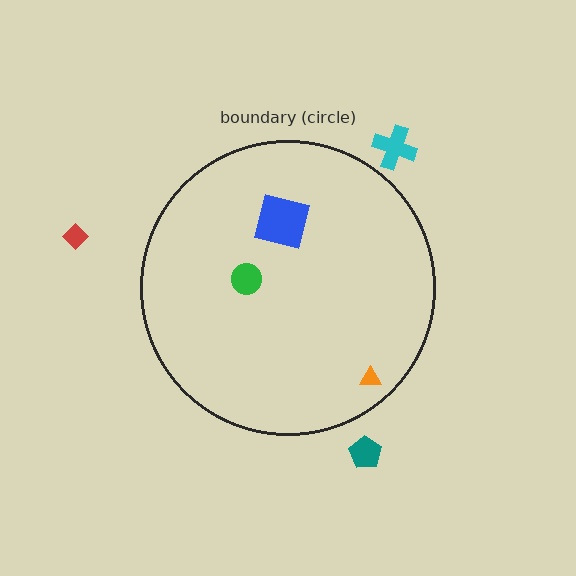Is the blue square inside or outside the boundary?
Inside.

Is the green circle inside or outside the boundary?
Inside.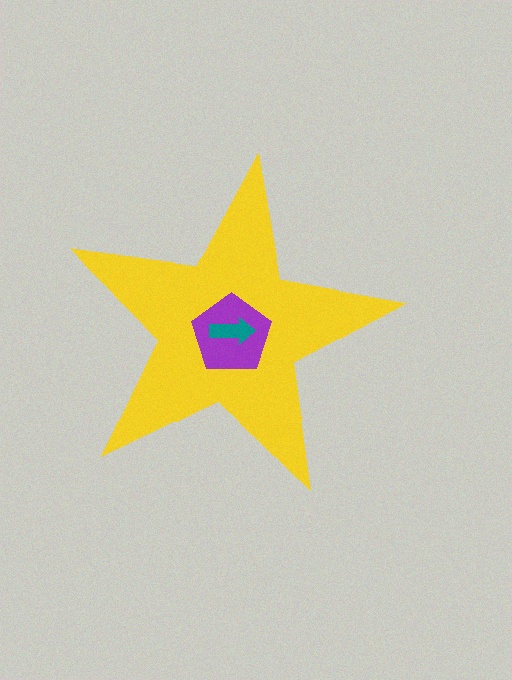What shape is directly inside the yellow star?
The purple pentagon.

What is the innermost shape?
The teal arrow.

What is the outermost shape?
The yellow star.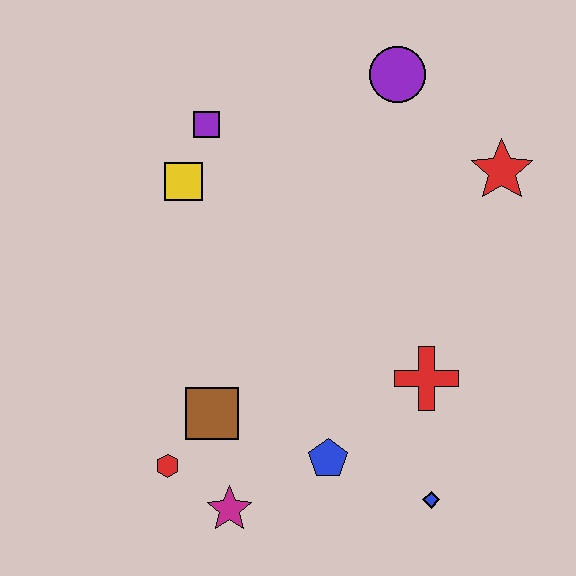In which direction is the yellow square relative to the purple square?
The yellow square is below the purple square.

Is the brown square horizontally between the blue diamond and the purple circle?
No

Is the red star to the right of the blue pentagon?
Yes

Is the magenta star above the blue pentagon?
No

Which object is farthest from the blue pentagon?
The purple circle is farthest from the blue pentagon.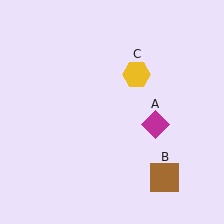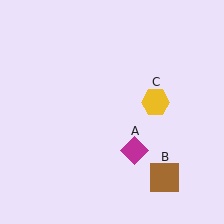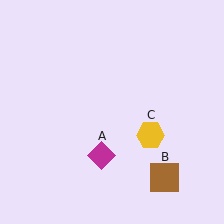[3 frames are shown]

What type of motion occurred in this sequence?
The magenta diamond (object A), yellow hexagon (object C) rotated clockwise around the center of the scene.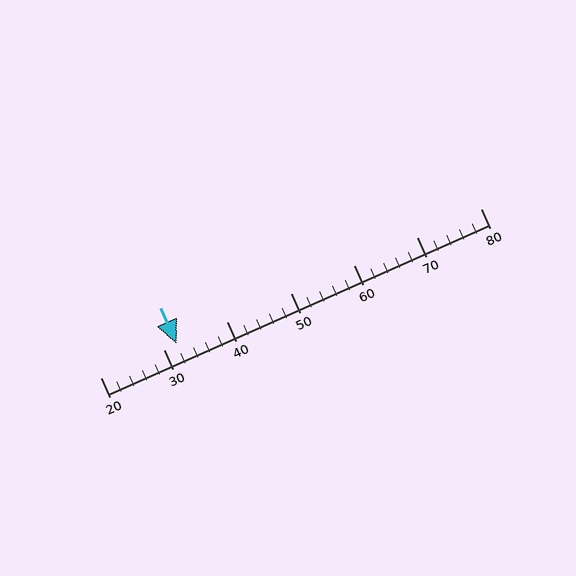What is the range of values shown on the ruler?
The ruler shows values from 20 to 80.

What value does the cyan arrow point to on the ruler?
The cyan arrow points to approximately 32.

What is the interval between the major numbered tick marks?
The major tick marks are spaced 10 units apart.